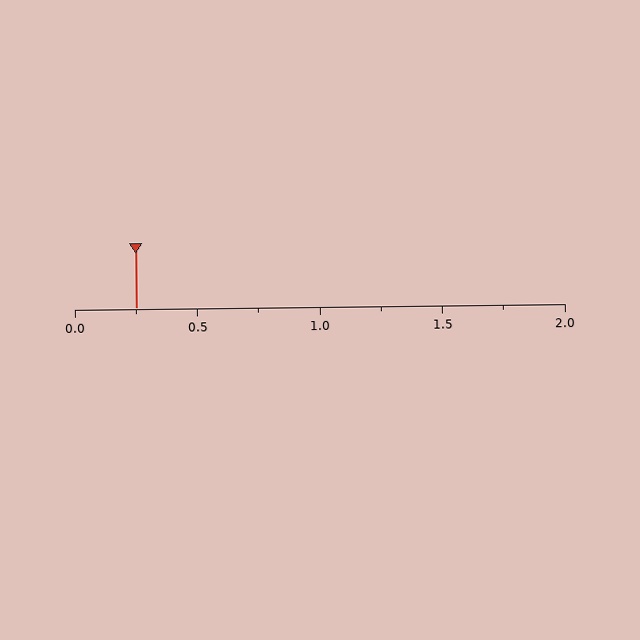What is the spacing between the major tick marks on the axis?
The major ticks are spaced 0.5 apart.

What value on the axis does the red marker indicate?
The marker indicates approximately 0.25.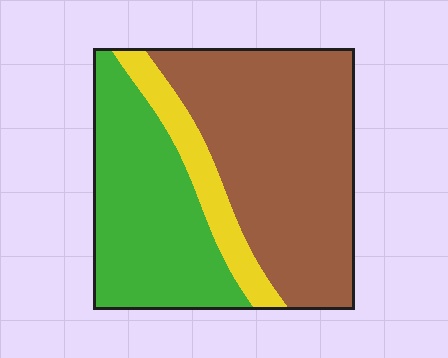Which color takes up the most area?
Brown, at roughly 50%.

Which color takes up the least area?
Yellow, at roughly 10%.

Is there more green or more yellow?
Green.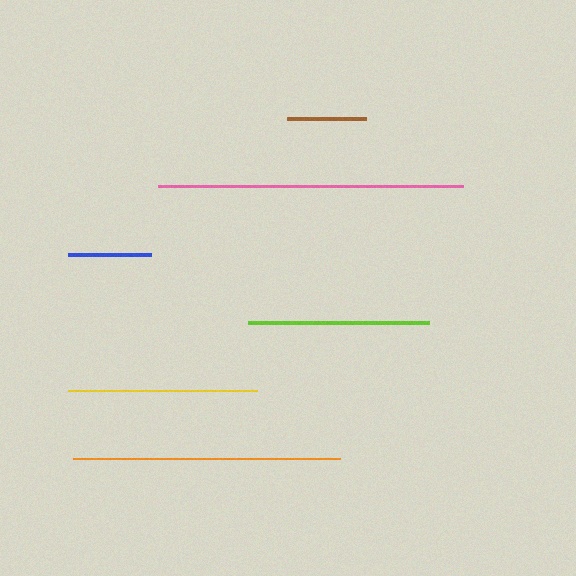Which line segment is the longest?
The pink line is the longest at approximately 305 pixels.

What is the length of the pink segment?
The pink segment is approximately 305 pixels long.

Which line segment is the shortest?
The brown line is the shortest at approximately 79 pixels.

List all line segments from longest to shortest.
From longest to shortest: pink, orange, yellow, lime, blue, brown.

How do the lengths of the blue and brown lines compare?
The blue and brown lines are approximately the same length.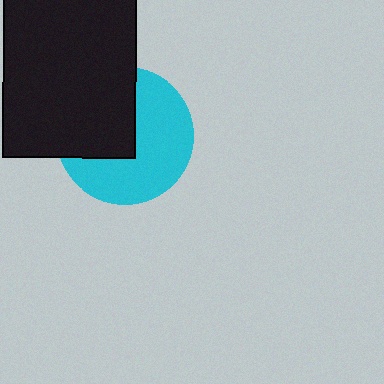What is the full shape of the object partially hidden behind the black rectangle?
The partially hidden object is a cyan circle.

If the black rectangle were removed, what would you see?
You would see the complete cyan circle.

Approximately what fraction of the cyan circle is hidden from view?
Roughly 42% of the cyan circle is hidden behind the black rectangle.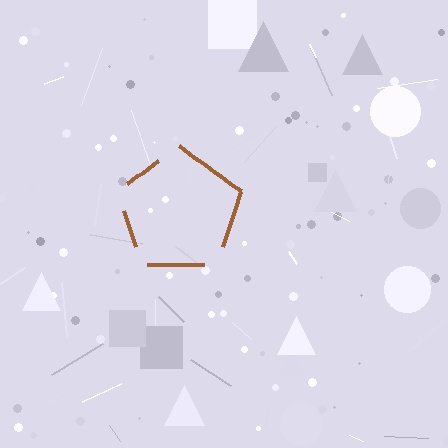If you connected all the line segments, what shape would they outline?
They would outline a pentagon.